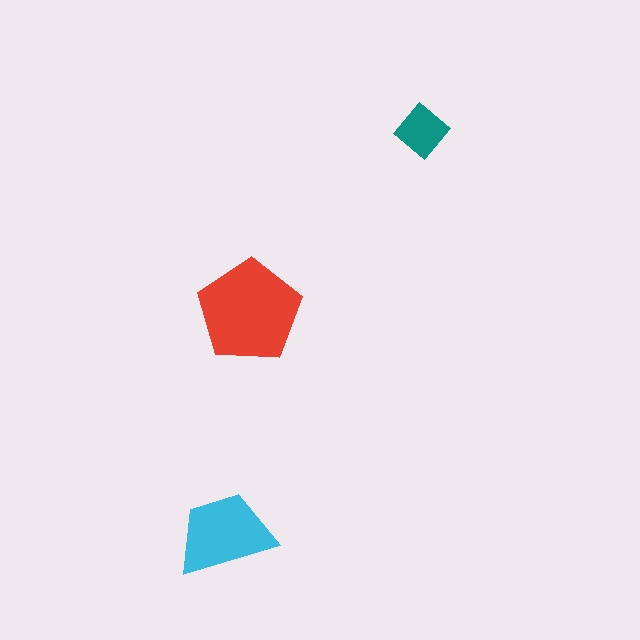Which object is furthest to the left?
The cyan trapezoid is leftmost.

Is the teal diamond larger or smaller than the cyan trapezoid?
Smaller.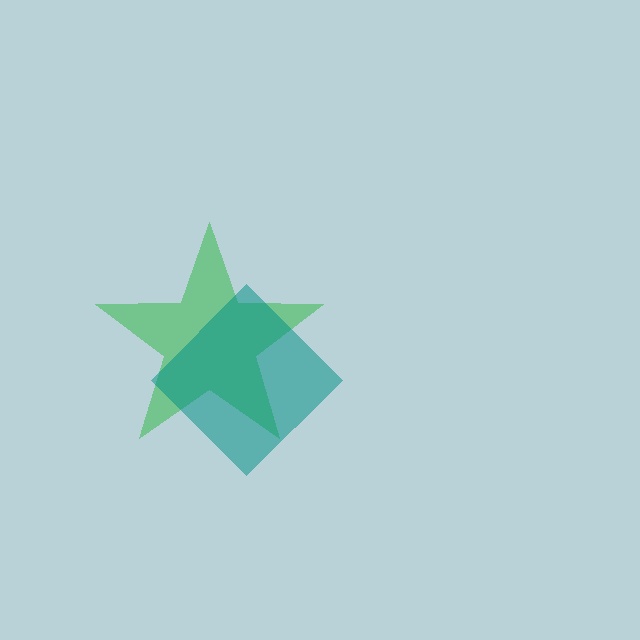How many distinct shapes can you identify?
There are 2 distinct shapes: a green star, a teal diamond.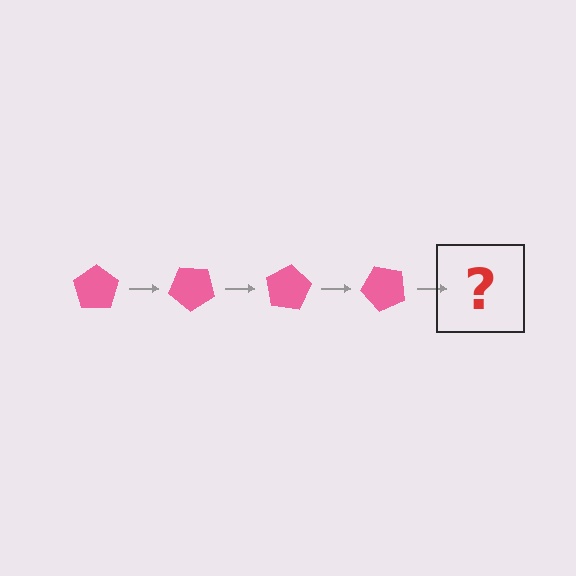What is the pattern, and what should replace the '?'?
The pattern is that the pentagon rotates 40 degrees each step. The '?' should be a pink pentagon rotated 160 degrees.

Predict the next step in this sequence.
The next step is a pink pentagon rotated 160 degrees.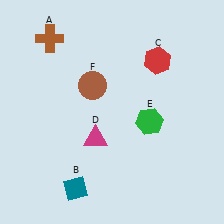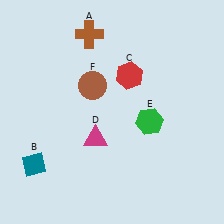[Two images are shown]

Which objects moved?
The objects that moved are: the brown cross (A), the teal diamond (B), the red hexagon (C).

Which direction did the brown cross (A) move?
The brown cross (A) moved right.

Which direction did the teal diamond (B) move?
The teal diamond (B) moved left.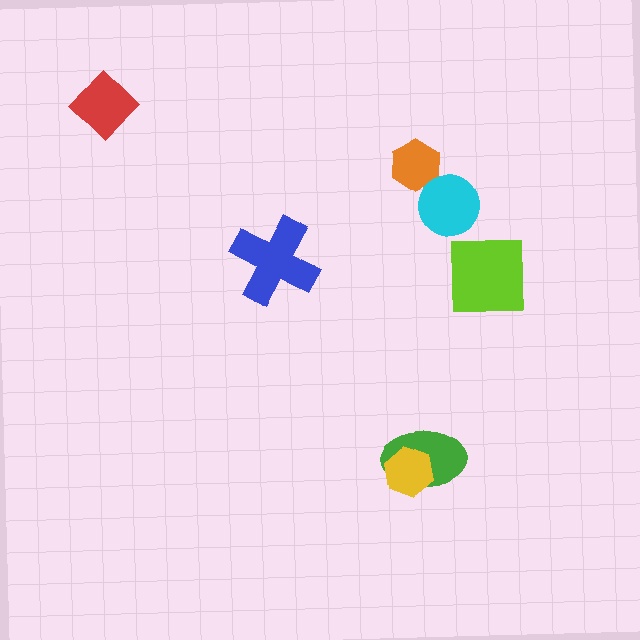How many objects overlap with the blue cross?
0 objects overlap with the blue cross.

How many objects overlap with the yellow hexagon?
1 object overlaps with the yellow hexagon.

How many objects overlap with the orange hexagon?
0 objects overlap with the orange hexagon.